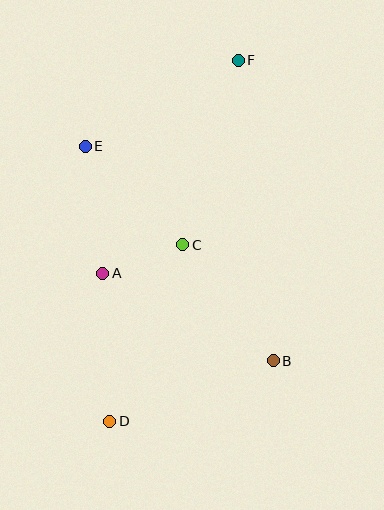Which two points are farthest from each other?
Points D and F are farthest from each other.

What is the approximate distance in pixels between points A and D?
The distance between A and D is approximately 148 pixels.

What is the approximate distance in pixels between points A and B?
The distance between A and B is approximately 192 pixels.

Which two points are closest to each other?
Points A and C are closest to each other.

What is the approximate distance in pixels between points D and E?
The distance between D and E is approximately 276 pixels.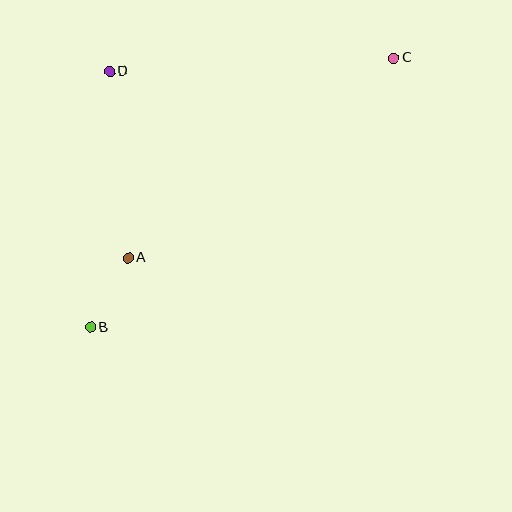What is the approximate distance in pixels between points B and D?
The distance between B and D is approximately 257 pixels.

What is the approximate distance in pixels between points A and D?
The distance between A and D is approximately 187 pixels.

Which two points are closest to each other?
Points A and B are closest to each other.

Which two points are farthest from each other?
Points B and C are farthest from each other.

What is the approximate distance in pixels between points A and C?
The distance between A and C is approximately 333 pixels.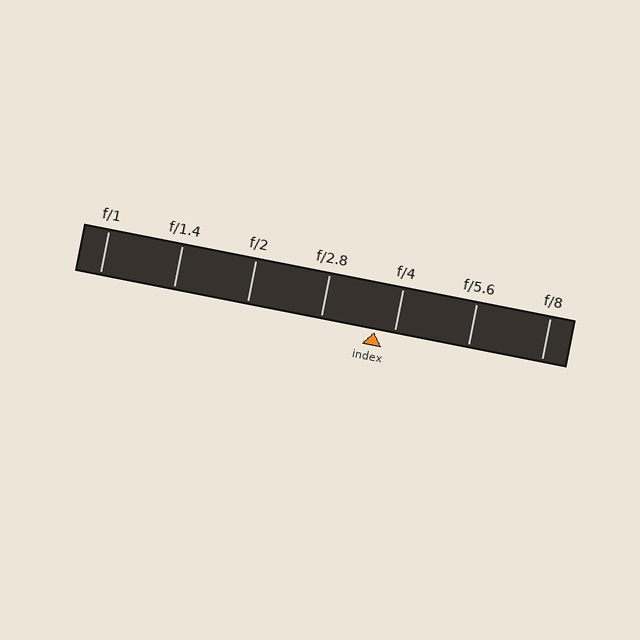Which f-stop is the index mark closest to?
The index mark is closest to f/4.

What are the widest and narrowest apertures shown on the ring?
The widest aperture shown is f/1 and the narrowest is f/8.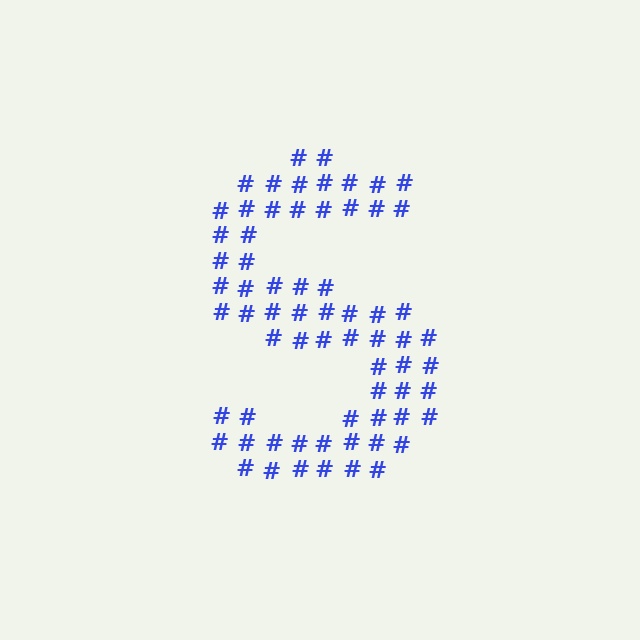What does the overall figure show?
The overall figure shows the letter S.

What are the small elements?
The small elements are hash symbols.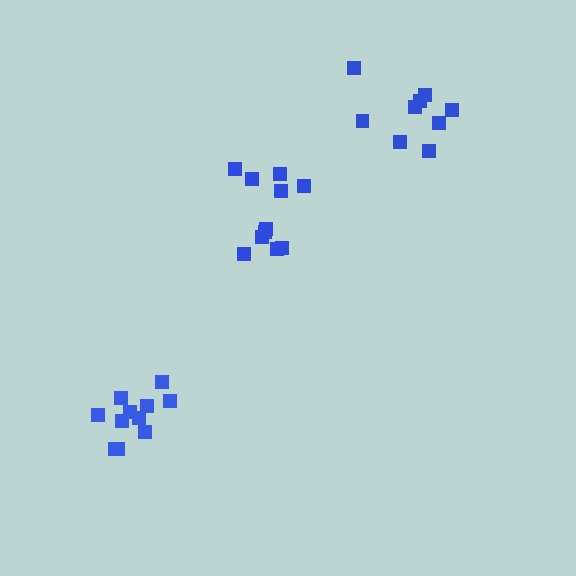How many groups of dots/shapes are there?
There are 3 groups.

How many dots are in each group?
Group 1: 11 dots, Group 2: 11 dots, Group 3: 9 dots (31 total).